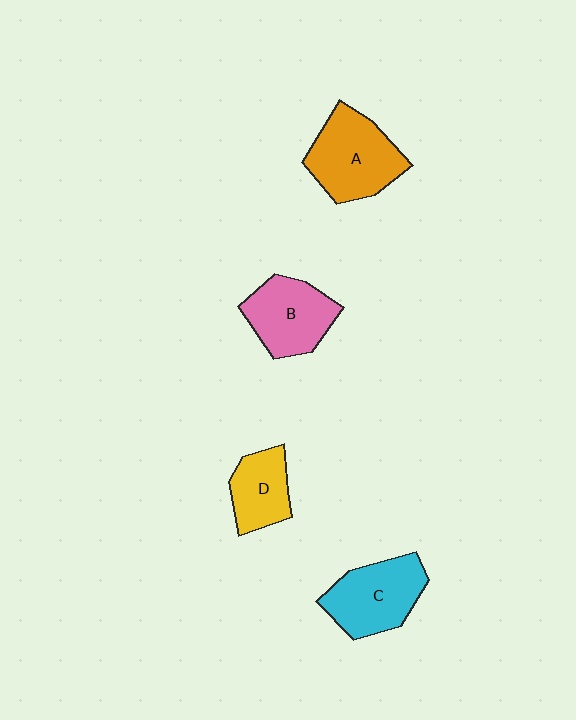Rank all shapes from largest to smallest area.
From largest to smallest: A (orange), C (cyan), B (pink), D (yellow).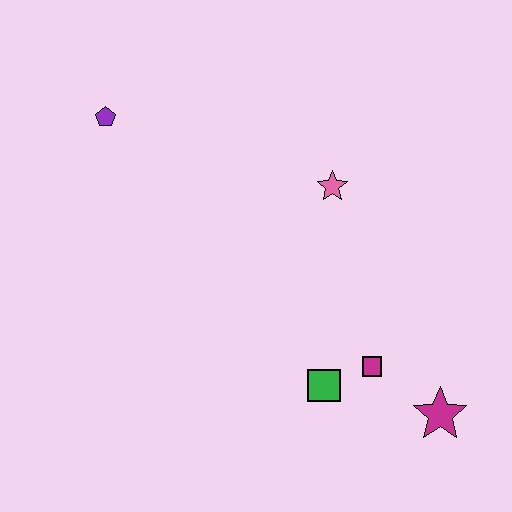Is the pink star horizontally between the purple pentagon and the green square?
No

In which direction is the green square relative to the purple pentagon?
The green square is below the purple pentagon.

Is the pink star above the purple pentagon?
No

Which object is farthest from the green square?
The purple pentagon is farthest from the green square.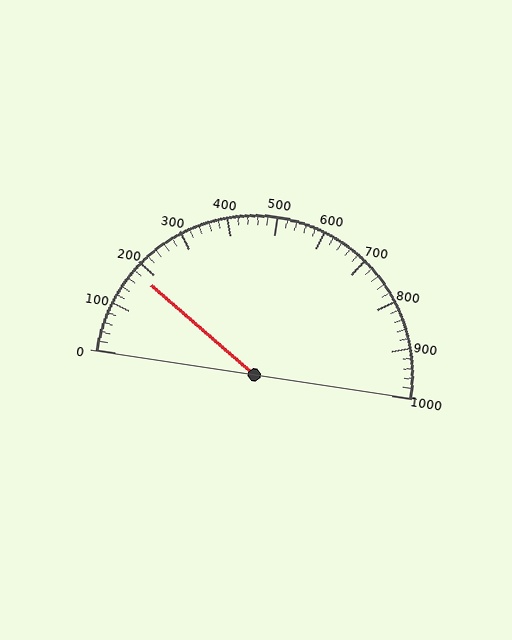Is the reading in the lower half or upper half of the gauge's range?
The reading is in the lower half of the range (0 to 1000).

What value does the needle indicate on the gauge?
The needle indicates approximately 180.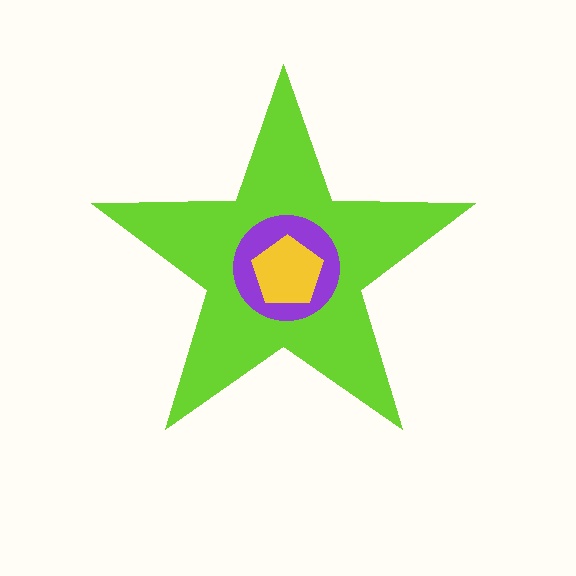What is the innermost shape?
The yellow pentagon.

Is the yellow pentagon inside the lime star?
Yes.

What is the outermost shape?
The lime star.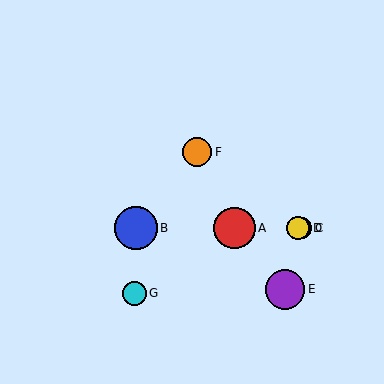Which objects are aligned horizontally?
Objects A, B, C, D are aligned horizontally.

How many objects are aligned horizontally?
4 objects (A, B, C, D) are aligned horizontally.